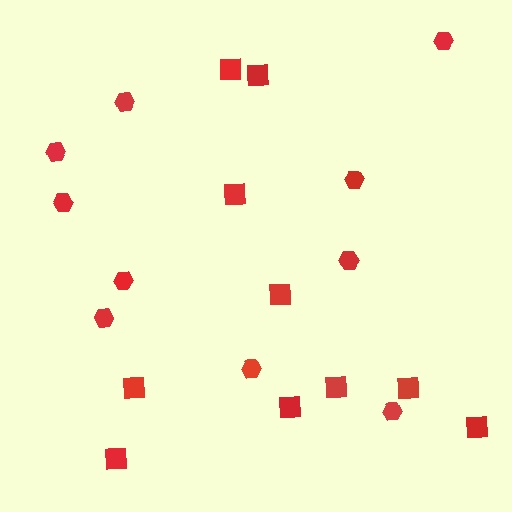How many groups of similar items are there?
There are 2 groups: one group of hexagons (10) and one group of squares (10).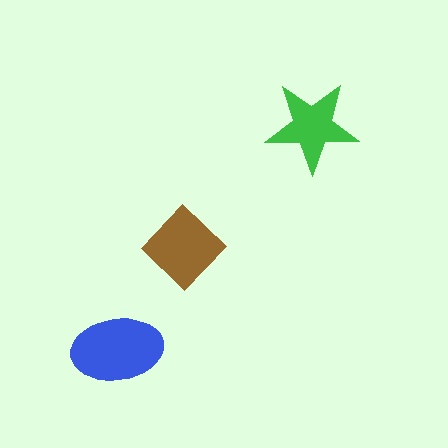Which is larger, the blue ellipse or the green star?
The blue ellipse.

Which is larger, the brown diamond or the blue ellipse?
The blue ellipse.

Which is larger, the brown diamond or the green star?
The brown diamond.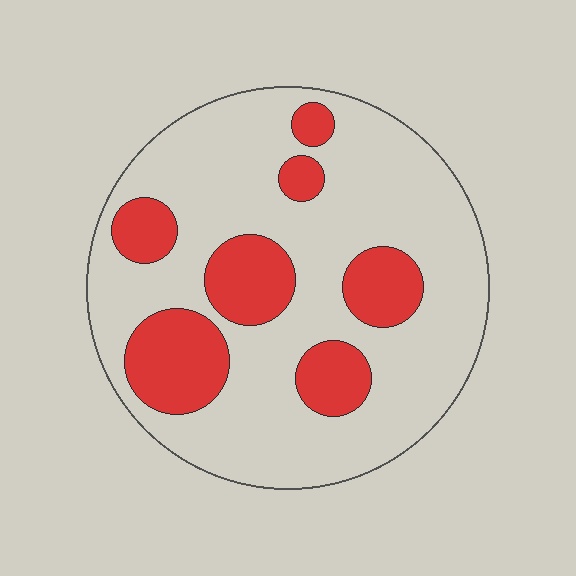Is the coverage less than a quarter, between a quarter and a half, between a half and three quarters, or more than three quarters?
Between a quarter and a half.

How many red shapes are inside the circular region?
7.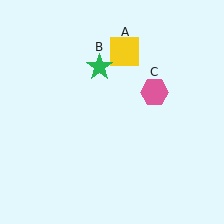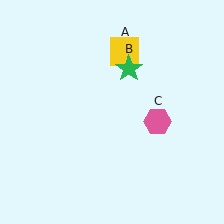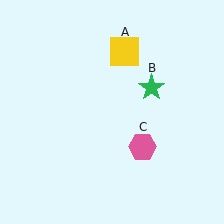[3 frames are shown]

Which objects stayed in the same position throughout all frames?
Yellow square (object A) remained stationary.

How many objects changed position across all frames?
2 objects changed position: green star (object B), pink hexagon (object C).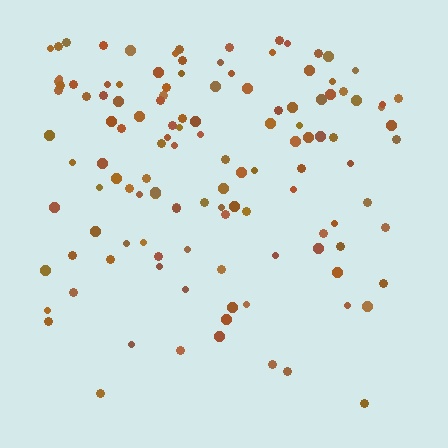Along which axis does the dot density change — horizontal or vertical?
Vertical.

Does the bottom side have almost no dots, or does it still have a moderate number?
Still a moderate number, just noticeably fewer than the top.